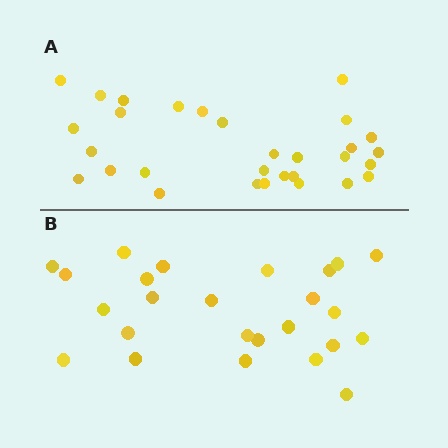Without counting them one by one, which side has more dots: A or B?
Region A (the top region) has more dots.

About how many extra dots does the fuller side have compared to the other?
Region A has about 5 more dots than region B.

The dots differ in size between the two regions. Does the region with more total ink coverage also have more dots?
No. Region B has more total ink coverage because its dots are larger, but region A actually contains more individual dots. Total area can be misleading — the number of items is what matters here.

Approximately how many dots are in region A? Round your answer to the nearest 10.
About 30 dots.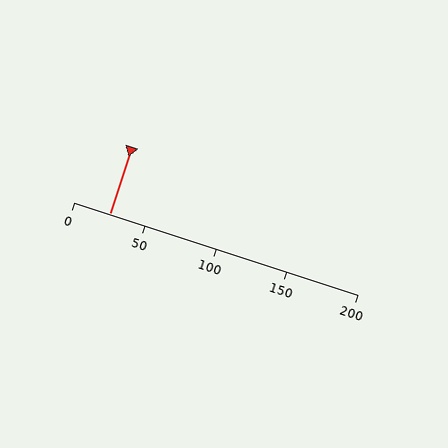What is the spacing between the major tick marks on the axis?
The major ticks are spaced 50 apart.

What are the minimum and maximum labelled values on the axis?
The axis runs from 0 to 200.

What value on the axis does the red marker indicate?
The marker indicates approximately 25.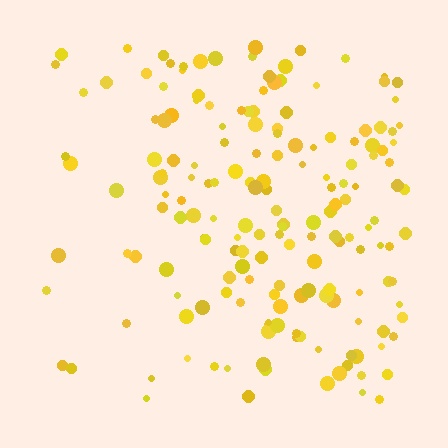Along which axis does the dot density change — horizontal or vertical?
Horizontal.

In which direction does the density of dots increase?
From left to right, with the right side densest.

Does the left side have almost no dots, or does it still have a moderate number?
Still a moderate number, just noticeably fewer than the right.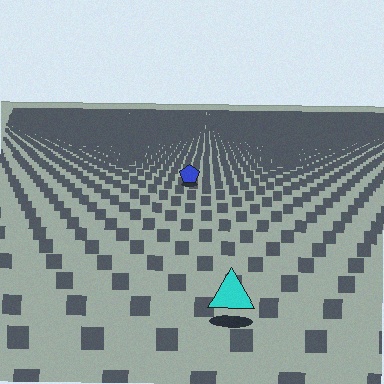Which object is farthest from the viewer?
The blue pentagon is farthest from the viewer. It appears smaller and the ground texture around it is denser.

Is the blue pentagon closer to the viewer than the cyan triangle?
No. The cyan triangle is closer — you can tell from the texture gradient: the ground texture is coarser near it.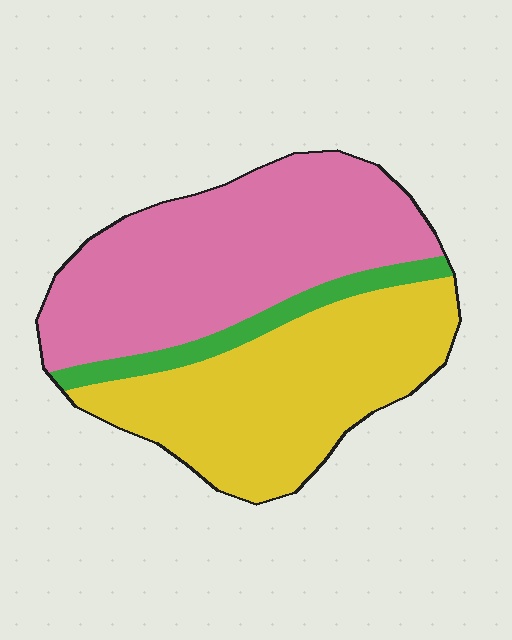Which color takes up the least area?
Green, at roughly 10%.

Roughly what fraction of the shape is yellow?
Yellow takes up about two fifths (2/5) of the shape.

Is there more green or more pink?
Pink.